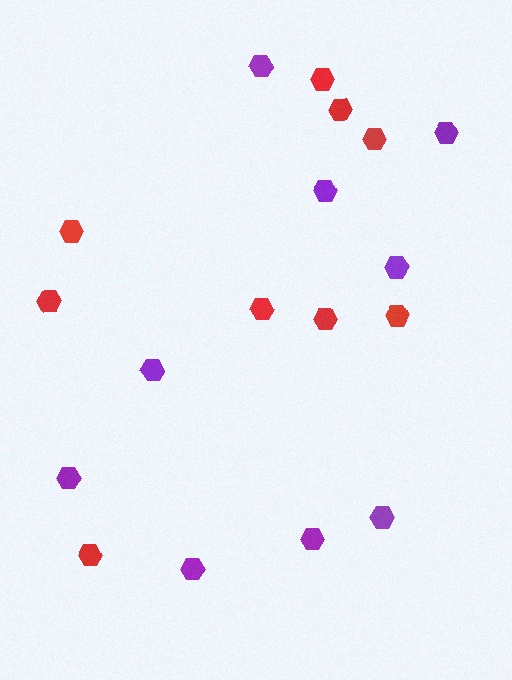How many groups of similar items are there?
There are 2 groups: one group of red hexagons (9) and one group of purple hexagons (9).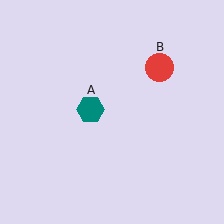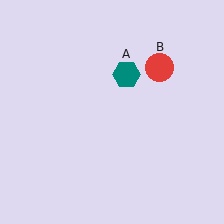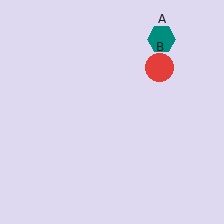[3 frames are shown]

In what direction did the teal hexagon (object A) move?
The teal hexagon (object A) moved up and to the right.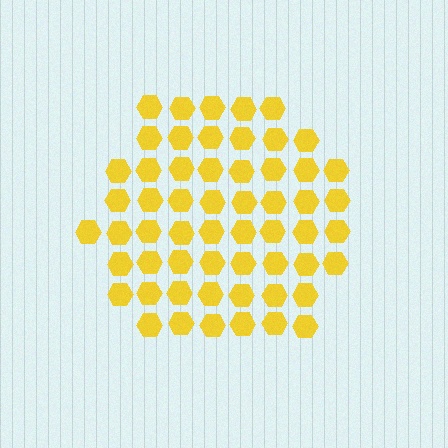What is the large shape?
The large shape is a hexagon.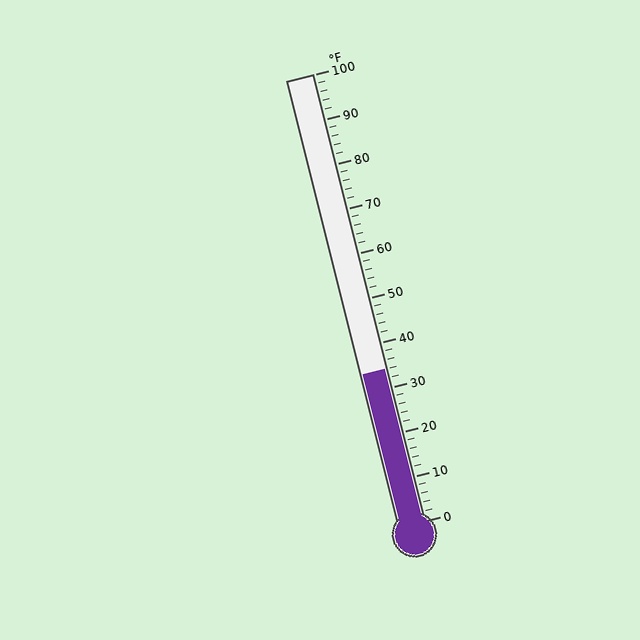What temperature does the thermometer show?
The thermometer shows approximately 34°F.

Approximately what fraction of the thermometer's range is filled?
The thermometer is filled to approximately 35% of its range.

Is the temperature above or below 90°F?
The temperature is below 90°F.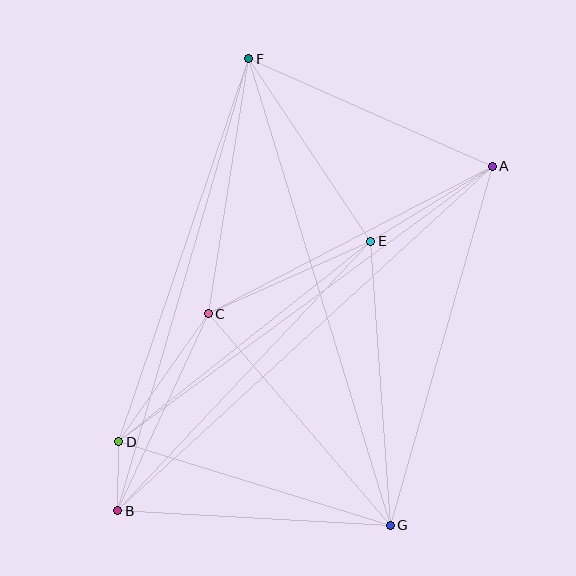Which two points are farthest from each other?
Points A and B are farthest from each other.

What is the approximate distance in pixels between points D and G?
The distance between D and G is approximately 284 pixels.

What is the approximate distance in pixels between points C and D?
The distance between C and D is approximately 156 pixels.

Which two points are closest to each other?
Points B and D are closest to each other.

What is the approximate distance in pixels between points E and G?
The distance between E and G is approximately 285 pixels.